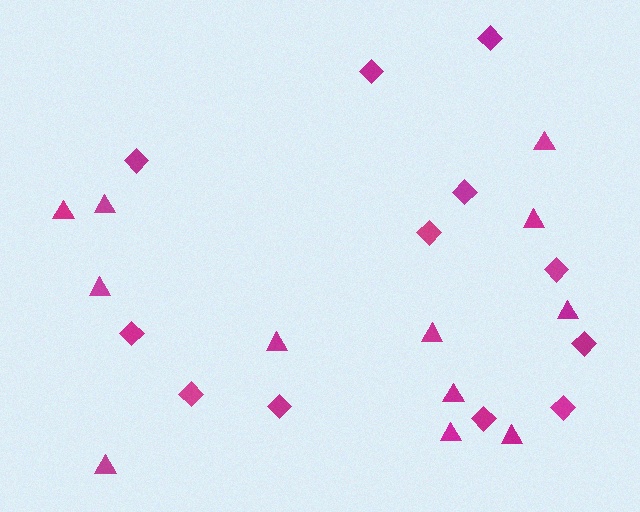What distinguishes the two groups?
There are 2 groups: one group of triangles (12) and one group of diamonds (12).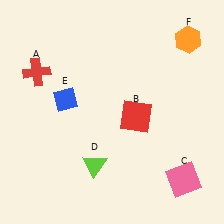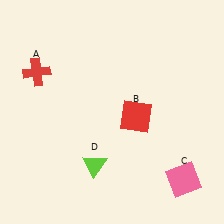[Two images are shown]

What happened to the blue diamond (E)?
The blue diamond (E) was removed in Image 2. It was in the top-left area of Image 1.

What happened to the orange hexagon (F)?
The orange hexagon (F) was removed in Image 2. It was in the top-right area of Image 1.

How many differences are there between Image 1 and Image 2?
There are 2 differences between the two images.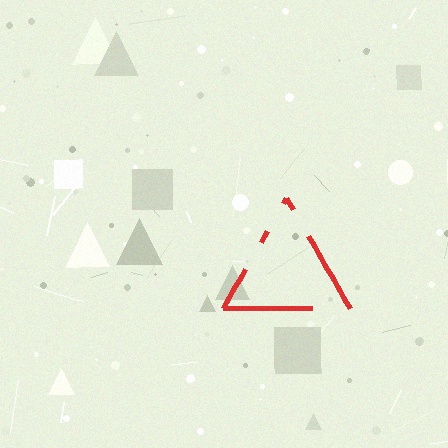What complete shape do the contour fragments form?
The contour fragments form a triangle.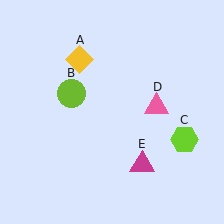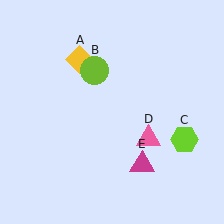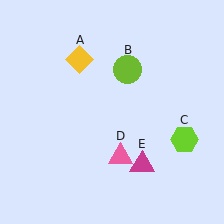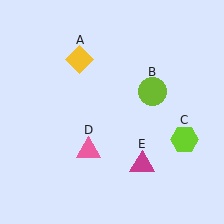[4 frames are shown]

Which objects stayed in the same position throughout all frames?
Yellow diamond (object A) and lime hexagon (object C) and magenta triangle (object E) remained stationary.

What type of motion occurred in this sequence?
The lime circle (object B), pink triangle (object D) rotated clockwise around the center of the scene.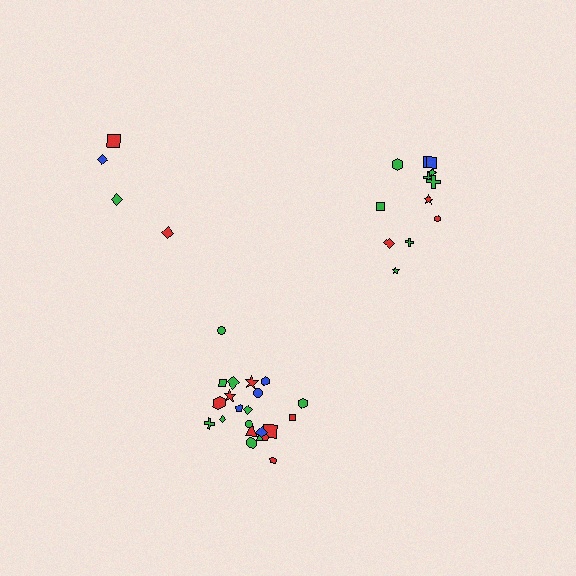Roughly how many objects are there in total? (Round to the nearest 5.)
Roughly 40 objects in total.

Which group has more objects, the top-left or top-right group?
The top-right group.